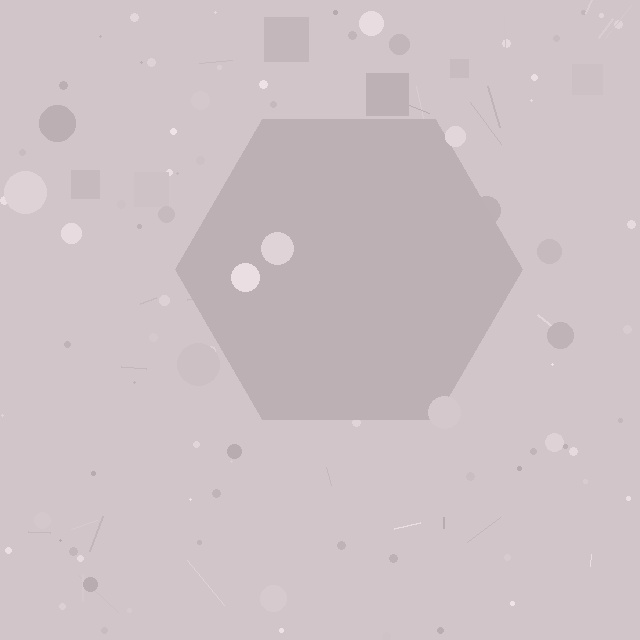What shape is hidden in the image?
A hexagon is hidden in the image.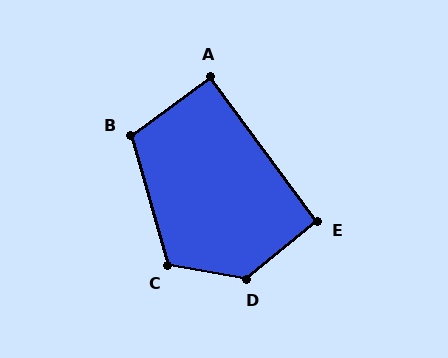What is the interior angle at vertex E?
Approximately 93 degrees (approximately right).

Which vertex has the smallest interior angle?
A, at approximately 90 degrees.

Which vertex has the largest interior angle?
D, at approximately 131 degrees.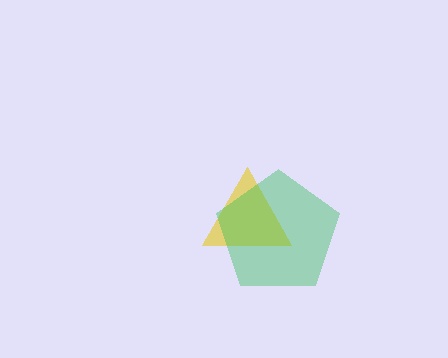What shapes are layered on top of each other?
The layered shapes are: a yellow triangle, a green pentagon.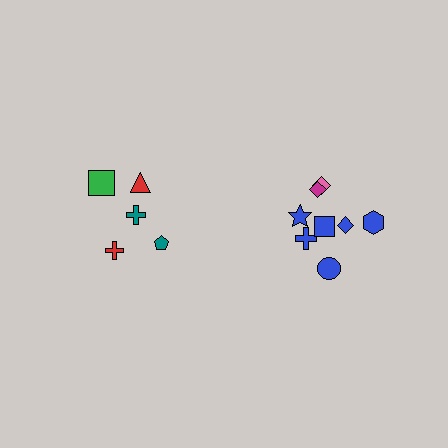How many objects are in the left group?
There are 5 objects.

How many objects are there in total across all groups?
There are 13 objects.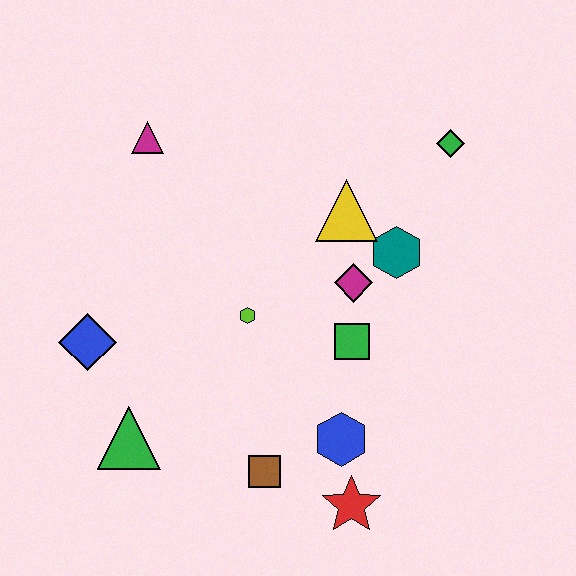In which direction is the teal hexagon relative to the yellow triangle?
The teal hexagon is to the right of the yellow triangle.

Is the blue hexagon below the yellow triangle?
Yes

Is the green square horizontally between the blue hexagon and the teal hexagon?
Yes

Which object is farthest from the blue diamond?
The green diamond is farthest from the blue diamond.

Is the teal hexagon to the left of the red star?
No